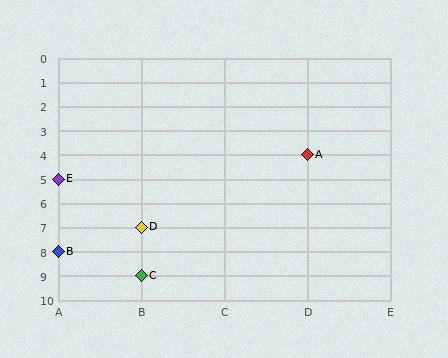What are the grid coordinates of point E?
Point E is at grid coordinates (A, 5).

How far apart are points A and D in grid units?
Points A and D are 2 columns and 3 rows apart (about 3.6 grid units diagonally).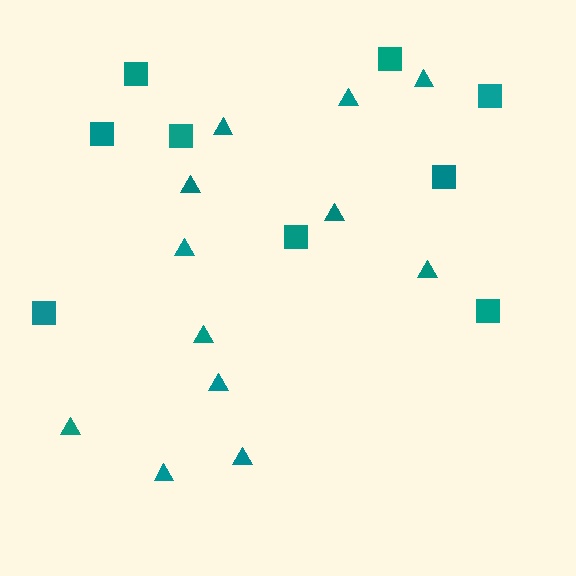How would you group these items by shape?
There are 2 groups: one group of triangles (12) and one group of squares (9).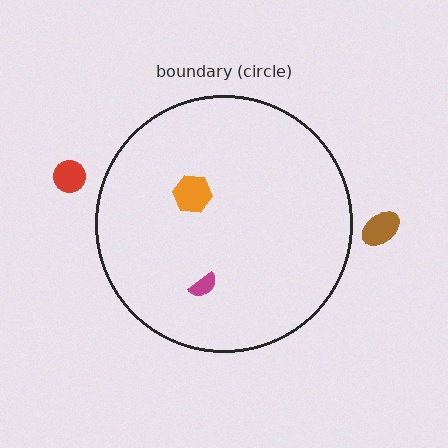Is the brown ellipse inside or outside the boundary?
Outside.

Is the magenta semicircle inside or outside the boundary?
Inside.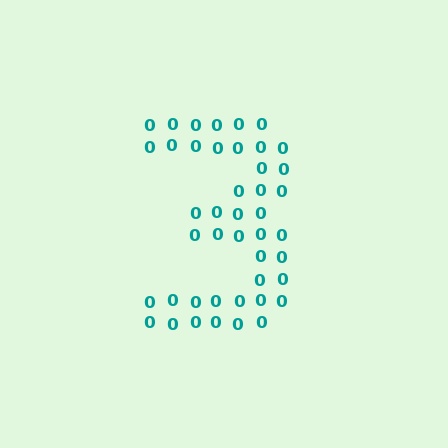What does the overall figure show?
The overall figure shows the digit 3.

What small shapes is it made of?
It is made of small digit 0's.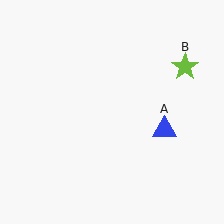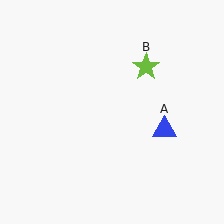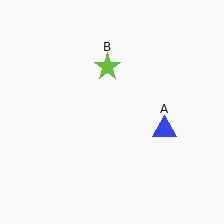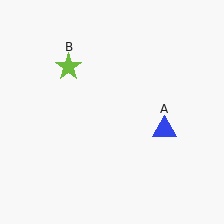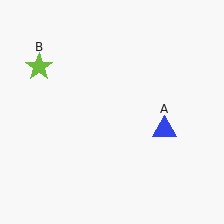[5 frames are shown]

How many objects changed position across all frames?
1 object changed position: lime star (object B).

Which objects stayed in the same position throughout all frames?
Blue triangle (object A) remained stationary.